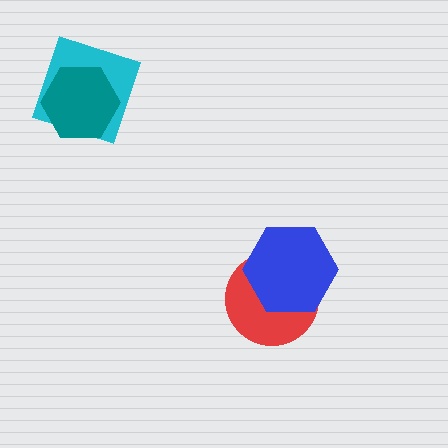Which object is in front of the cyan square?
The teal hexagon is in front of the cyan square.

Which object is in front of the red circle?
The blue hexagon is in front of the red circle.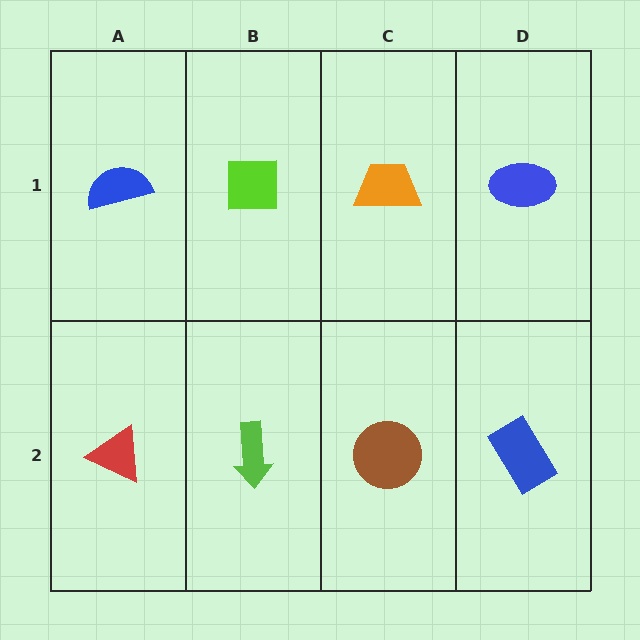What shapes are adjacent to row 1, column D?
A blue rectangle (row 2, column D), an orange trapezoid (row 1, column C).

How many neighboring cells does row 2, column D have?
2.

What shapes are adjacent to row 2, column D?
A blue ellipse (row 1, column D), a brown circle (row 2, column C).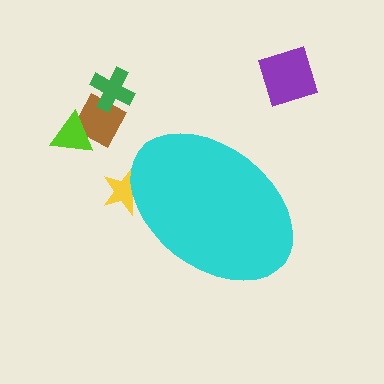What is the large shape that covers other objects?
A cyan ellipse.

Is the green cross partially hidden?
No, the green cross is fully visible.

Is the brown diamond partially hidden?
No, the brown diamond is fully visible.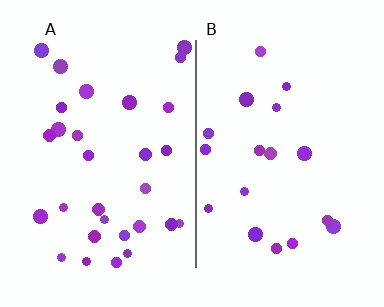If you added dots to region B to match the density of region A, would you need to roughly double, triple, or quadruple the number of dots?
Approximately double.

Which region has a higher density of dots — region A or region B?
A (the left).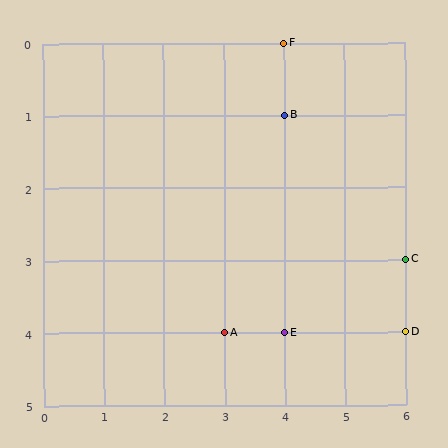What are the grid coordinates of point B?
Point B is at grid coordinates (4, 1).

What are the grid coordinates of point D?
Point D is at grid coordinates (6, 4).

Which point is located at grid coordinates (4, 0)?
Point F is at (4, 0).